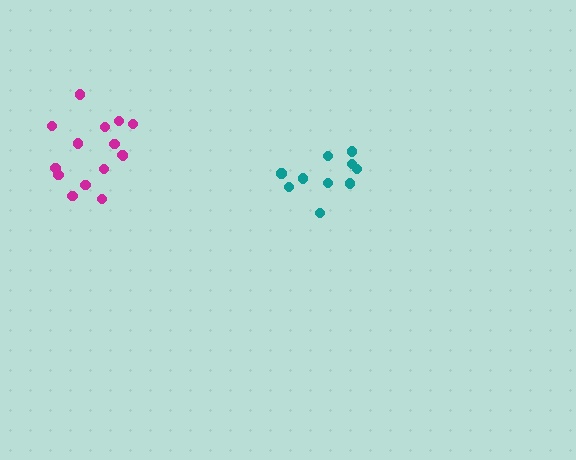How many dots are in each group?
Group 1: 15 dots, Group 2: 10 dots (25 total).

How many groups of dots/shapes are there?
There are 2 groups.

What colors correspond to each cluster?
The clusters are colored: magenta, teal.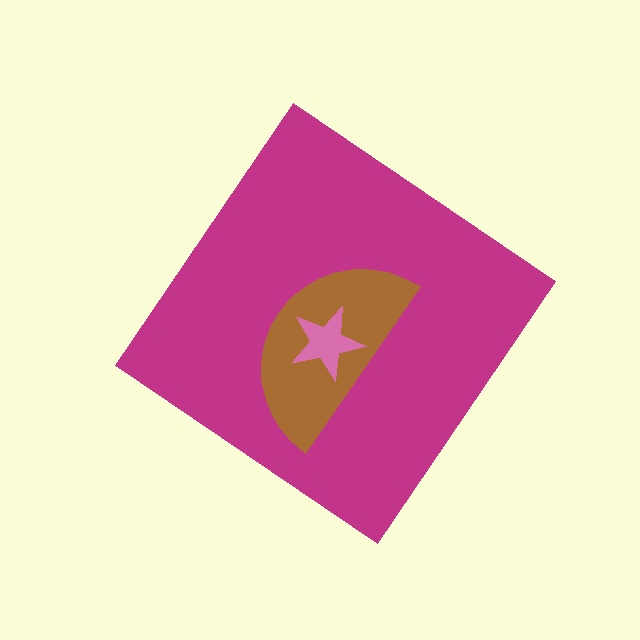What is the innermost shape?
The pink star.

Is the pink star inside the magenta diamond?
Yes.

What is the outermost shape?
The magenta diamond.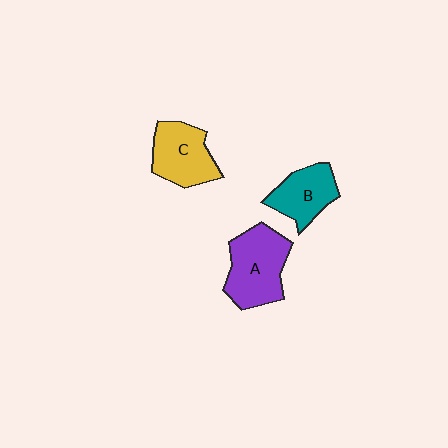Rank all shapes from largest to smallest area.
From largest to smallest: A (purple), C (yellow), B (teal).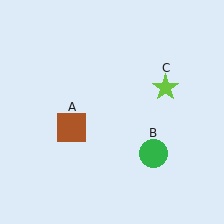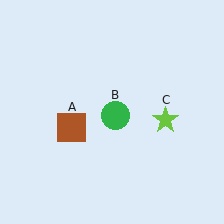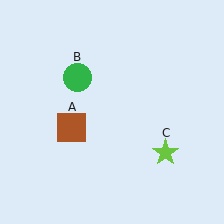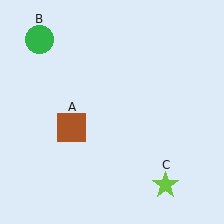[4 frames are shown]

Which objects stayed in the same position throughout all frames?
Brown square (object A) remained stationary.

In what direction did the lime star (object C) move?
The lime star (object C) moved down.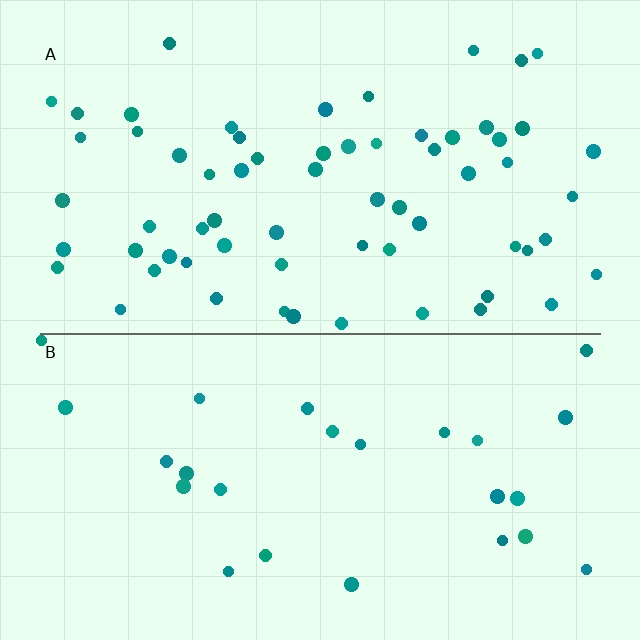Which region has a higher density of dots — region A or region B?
A (the top).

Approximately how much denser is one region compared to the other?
Approximately 2.6× — region A over region B.